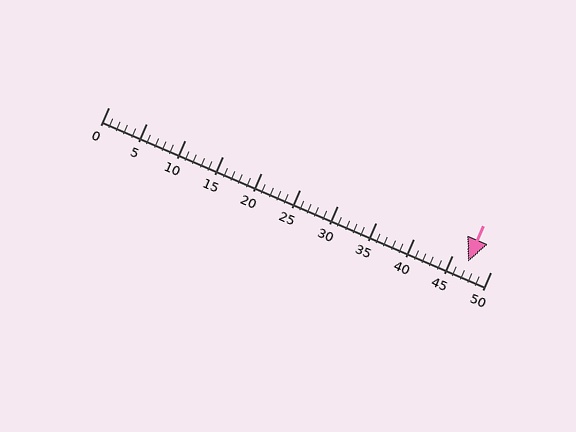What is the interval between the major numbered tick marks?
The major tick marks are spaced 5 units apart.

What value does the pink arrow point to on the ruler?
The pink arrow points to approximately 47.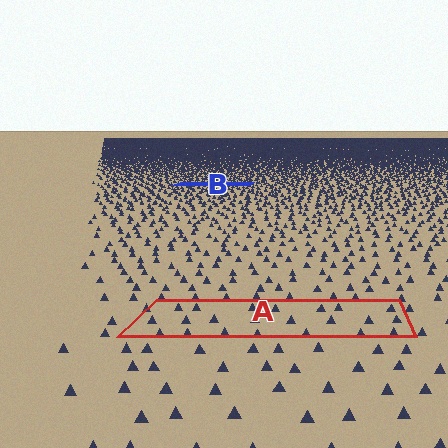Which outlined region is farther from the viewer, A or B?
Region B is farther from the viewer — the texture elements inside it appear smaller and more densely packed.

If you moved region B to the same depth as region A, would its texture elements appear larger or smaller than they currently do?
They would appear larger. At a closer depth, the same texture elements are projected at a bigger on-screen size.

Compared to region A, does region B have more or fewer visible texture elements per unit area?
Region B has more texture elements per unit area — they are packed more densely because it is farther away.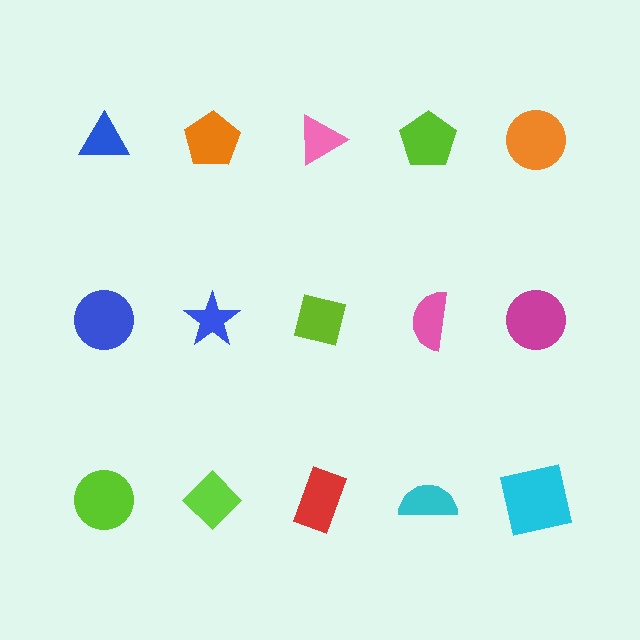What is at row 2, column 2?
A blue star.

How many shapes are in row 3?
5 shapes.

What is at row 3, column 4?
A cyan semicircle.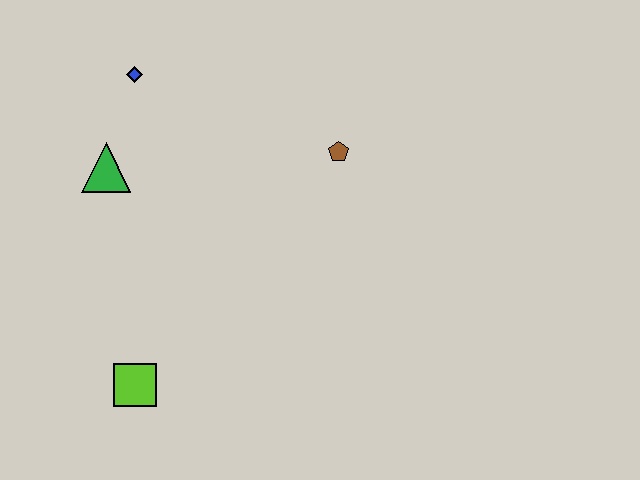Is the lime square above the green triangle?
No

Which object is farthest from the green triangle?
The brown pentagon is farthest from the green triangle.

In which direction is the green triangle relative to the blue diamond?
The green triangle is below the blue diamond.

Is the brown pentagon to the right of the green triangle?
Yes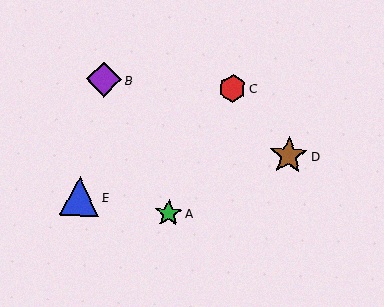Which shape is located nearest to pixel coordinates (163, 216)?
The green star (labeled A) at (169, 213) is nearest to that location.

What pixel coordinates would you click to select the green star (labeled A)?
Click at (169, 213) to select the green star A.